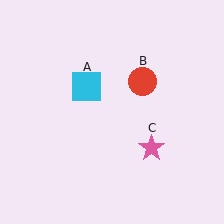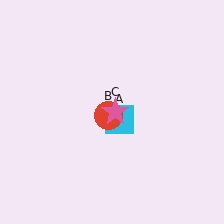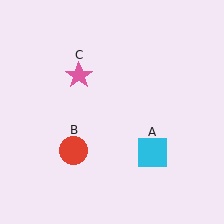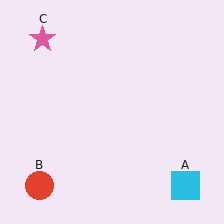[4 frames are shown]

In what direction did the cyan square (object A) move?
The cyan square (object A) moved down and to the right.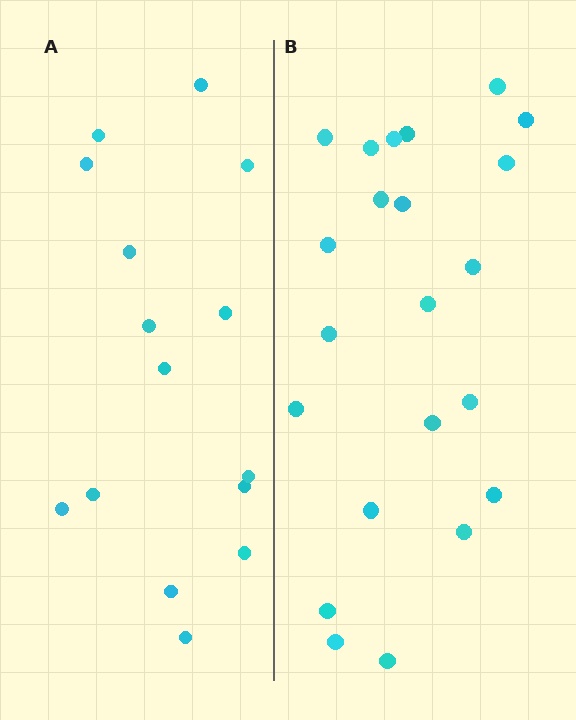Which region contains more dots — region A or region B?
Region B (the right region) has more dots.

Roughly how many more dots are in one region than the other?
Region B has roughly 8 or so more dots than region A.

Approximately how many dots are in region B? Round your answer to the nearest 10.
About 20 dots. (The exact count is 22, which rounds to 20.)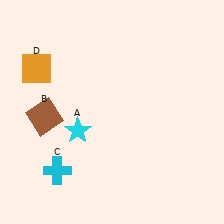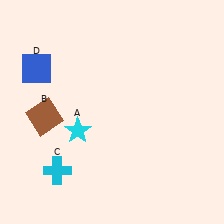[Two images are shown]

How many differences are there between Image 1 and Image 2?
There is 1 difference between the two images.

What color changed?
The square (D) changed from orange in Image 1 to blue in Image 2.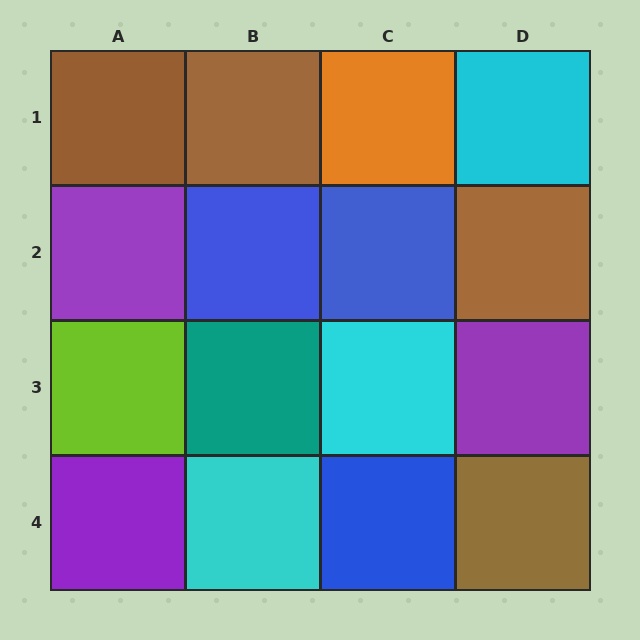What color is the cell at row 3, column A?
Lime.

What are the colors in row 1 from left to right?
Brown, brown, orange, cyan.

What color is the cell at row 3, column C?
Cyan.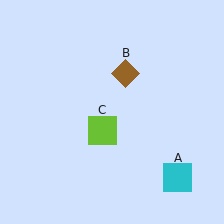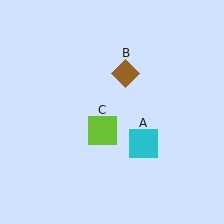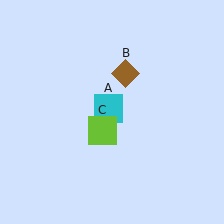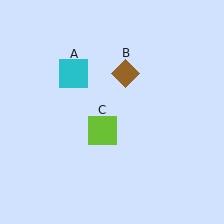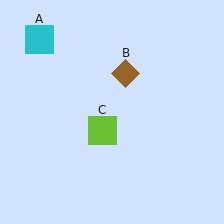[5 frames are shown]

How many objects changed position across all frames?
1 object changed position: cyan square (object A).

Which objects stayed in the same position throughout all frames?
Brown diamond (object B) and lime square (object C) remained stationary.